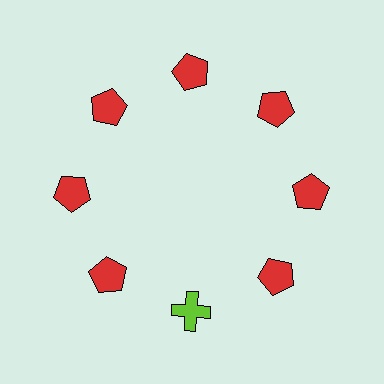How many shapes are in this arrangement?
There are 8 shapes arranged in a ring pattern.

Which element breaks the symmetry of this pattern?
The lime cross at roughly the 6 o'clock position breaks the symmetry. All other shapes are red pentagons.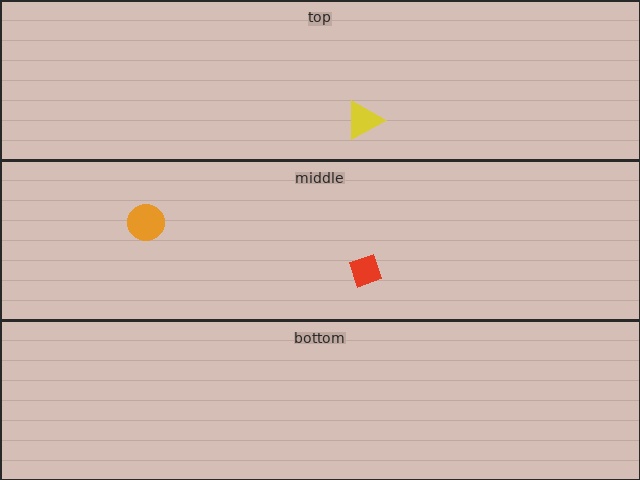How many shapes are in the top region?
1.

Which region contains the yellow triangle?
The top region.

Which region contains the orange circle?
The middle region.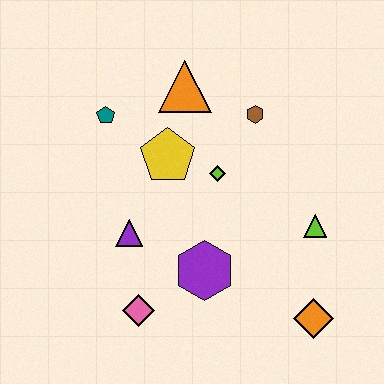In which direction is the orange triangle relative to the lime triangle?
The orange triangle is above the lime triangle.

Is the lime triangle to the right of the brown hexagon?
Yes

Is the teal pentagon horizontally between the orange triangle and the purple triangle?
No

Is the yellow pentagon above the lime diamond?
Yes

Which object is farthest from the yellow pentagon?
The orange diamond is farthest from the yellow pentagon.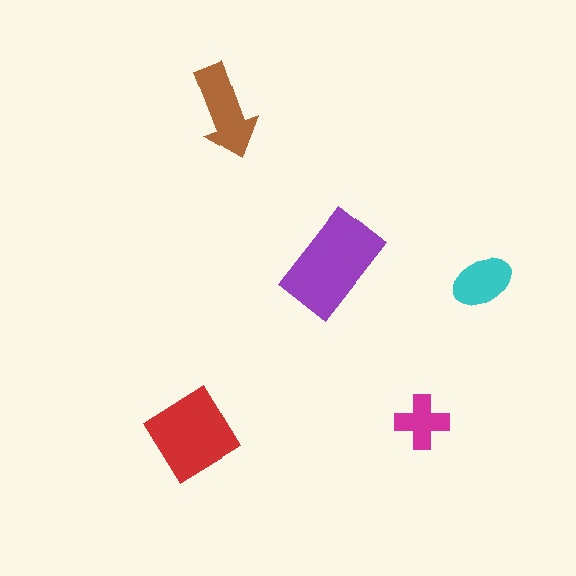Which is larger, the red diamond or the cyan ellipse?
The red diamond.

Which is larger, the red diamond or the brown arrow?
The red diamond.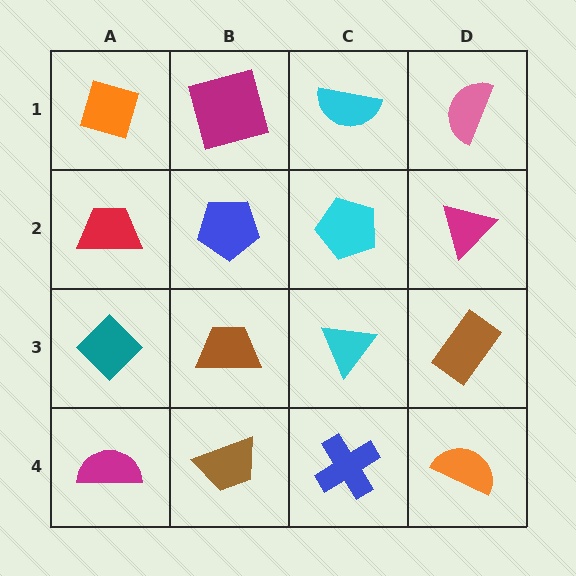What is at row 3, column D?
A brown rectangle.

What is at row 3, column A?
A teal diamond.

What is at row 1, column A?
An orange diamond.